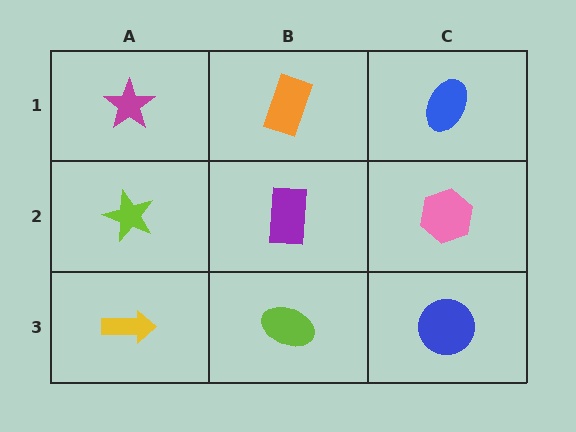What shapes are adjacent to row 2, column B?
An orange rectangle (row 1, column B), a lime ellipse (row 3, column B), a lime star (row 2, column A), a pink hexagon (row 2, column C).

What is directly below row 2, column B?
A lime ellipse.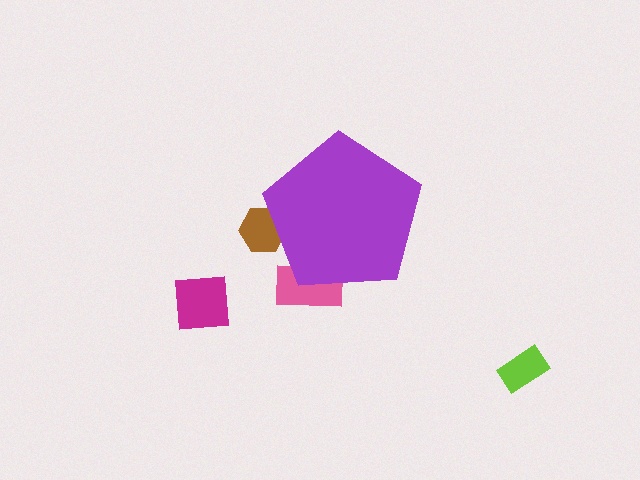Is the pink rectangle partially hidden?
Yes, the pink rectangle is partially hidden behind the purple pentagon.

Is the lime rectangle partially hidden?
No, the lime rectangle is fully visible.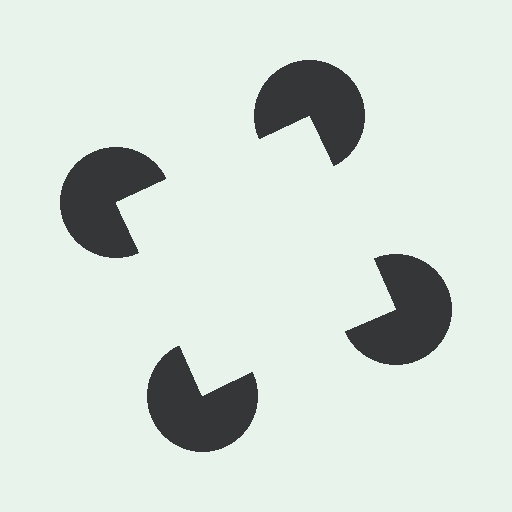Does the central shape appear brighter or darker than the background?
It typically appears slightly brighter than the background, even though no actual brightness change is drawn.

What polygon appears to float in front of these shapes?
An illusory square — its edges are inferred from the aligned wedge cuts in the pac-man discs, not physically drawn.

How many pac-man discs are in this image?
There are 4 — one at each vertex of the illusory square.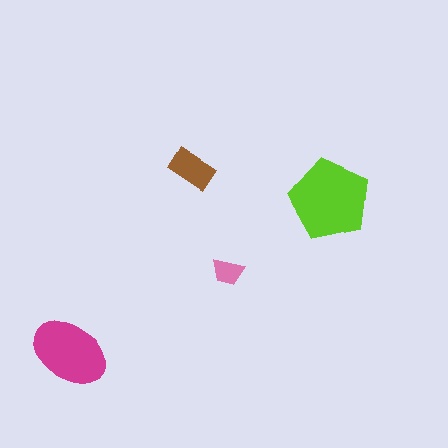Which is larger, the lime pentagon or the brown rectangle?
The lime pentagon.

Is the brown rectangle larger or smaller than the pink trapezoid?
Larger.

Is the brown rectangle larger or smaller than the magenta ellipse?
Smaller.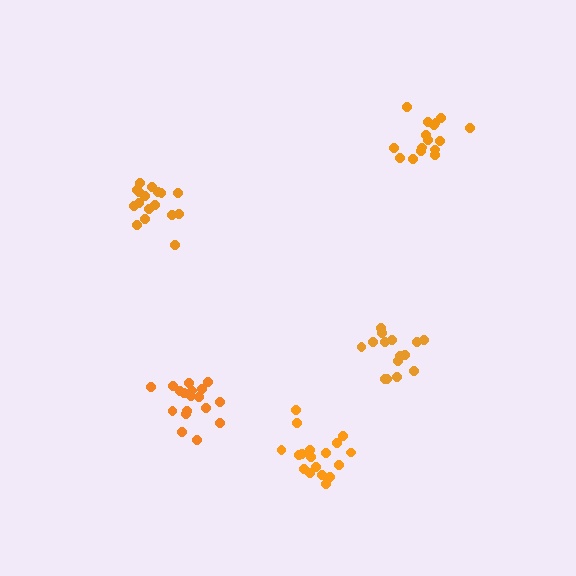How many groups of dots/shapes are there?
There are 5 groups.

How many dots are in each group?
Group 1: 18 dots, Group 2: 17 dots, Group 3: 16 dots, Group 4: 15 dots, Group 5: 18 dots (84 total).